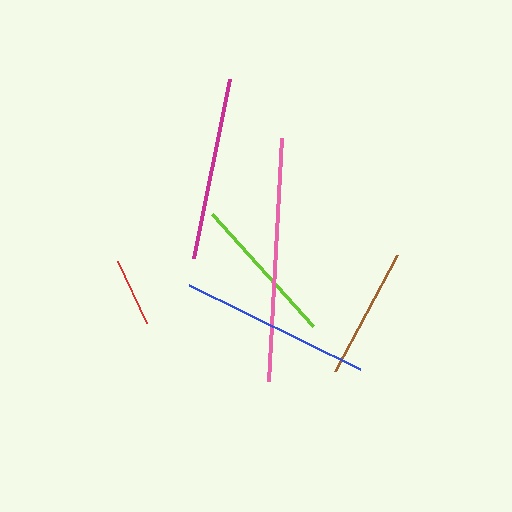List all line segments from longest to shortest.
From longest to shortest: pink, blue, magenta, lime, brown, red.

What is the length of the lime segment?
The lime segment is approximately 152 pixels long.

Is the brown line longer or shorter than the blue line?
The blue line is longer than the brown line.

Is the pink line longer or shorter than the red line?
The pink line is longer than the red line.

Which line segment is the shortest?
The red line is the shortest at approximately 68 pixels.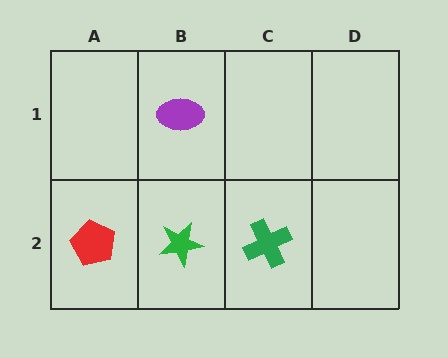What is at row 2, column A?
A red pentagon.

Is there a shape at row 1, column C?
No, that cell is empty.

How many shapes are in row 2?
3 shapes.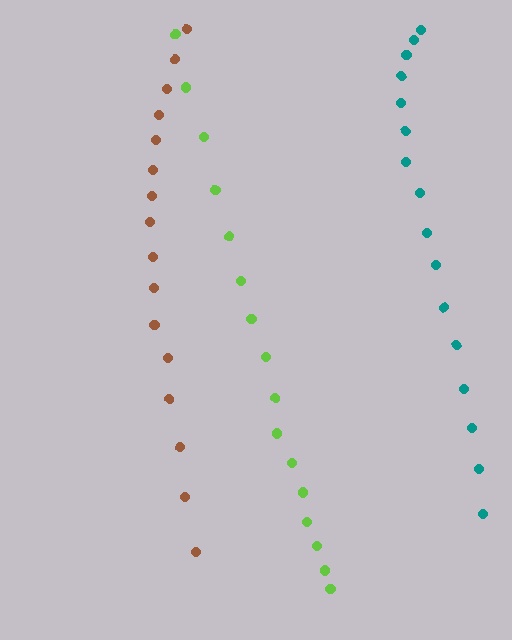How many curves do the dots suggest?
There are 3 distinct paths.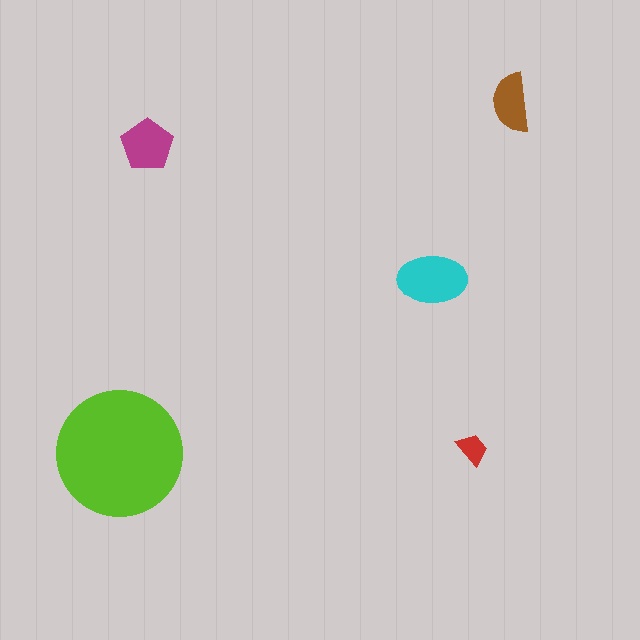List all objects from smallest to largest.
The red trapezoid, the brown semicircle, the magenta pentagon, the cyan ellipse, the lime circle.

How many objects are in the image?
There are 5 objects in the image.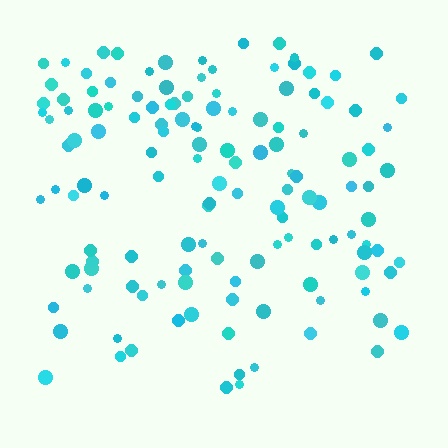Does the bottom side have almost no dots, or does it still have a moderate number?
Still a moderate number, just noticeably fewer than the top.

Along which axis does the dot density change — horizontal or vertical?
Vertical.